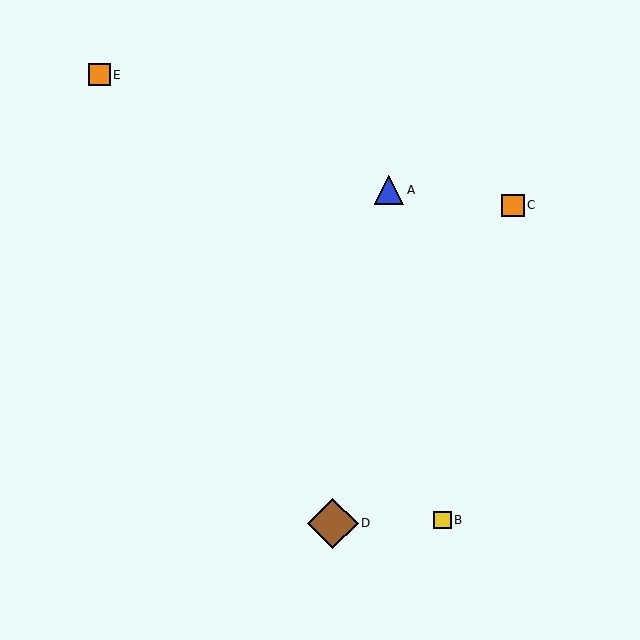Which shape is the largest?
The brown diamond (labeled D) is the largest.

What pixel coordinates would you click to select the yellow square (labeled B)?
Click at (442, 520) to select the yellow square B.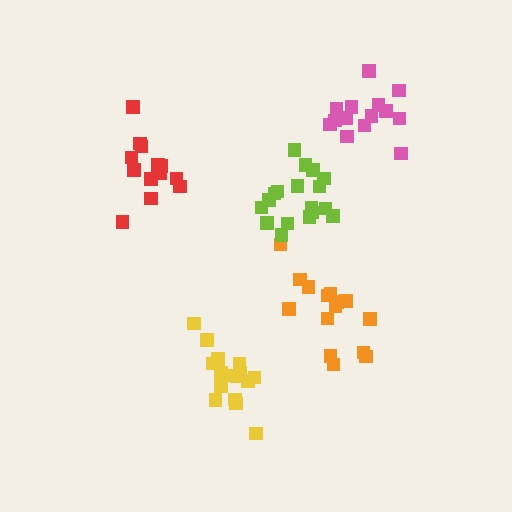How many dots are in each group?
Group 1: 15 dots, Group 2: 18 dots, Group 3: 13 dots, Group 4: 16 dots, Group 5: 14 dots (76 total).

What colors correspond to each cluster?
The clusters are colored: orange, lime, red, yellow, pink.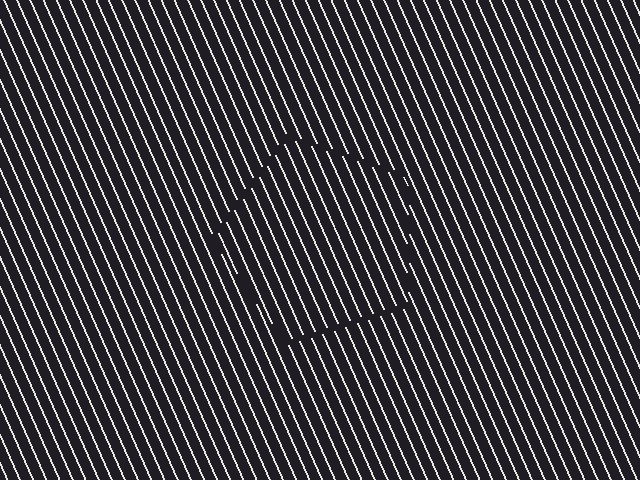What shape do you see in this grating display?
An illusory pentagon. The interior of the shape contains the same grating, shifted by half a period — the contour is defined by the phase discontinuity where line-ends from the inner and outer gratings abut.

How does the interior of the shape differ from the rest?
The interior of the shape contains the same grating, shifted by half a period — the contour is defined by the phase discontinuity where line-ends from the inner and outer gratings abut.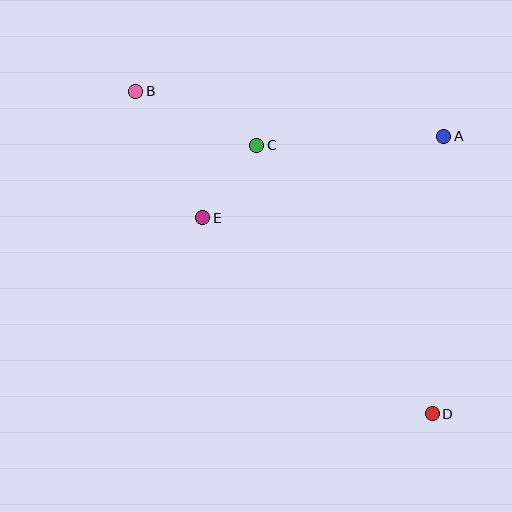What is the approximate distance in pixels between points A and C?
The distance between A and C is approximately 187 pixels.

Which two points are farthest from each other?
Points B and D are farthest from each other.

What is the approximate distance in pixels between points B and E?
The distance between B and E is approximately 143 pixels.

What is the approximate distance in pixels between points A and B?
The distance between A and B is approximately 311 pixels.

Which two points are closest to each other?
Points C and E are closest to each other.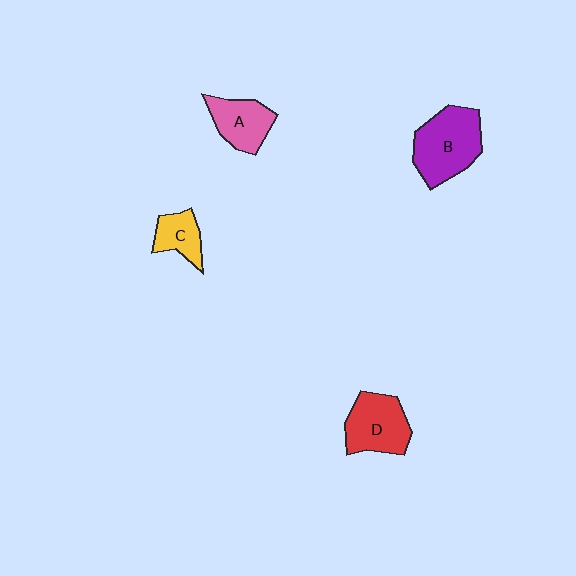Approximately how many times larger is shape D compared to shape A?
Approximately 1.3 times.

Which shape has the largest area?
Shape B (purple).